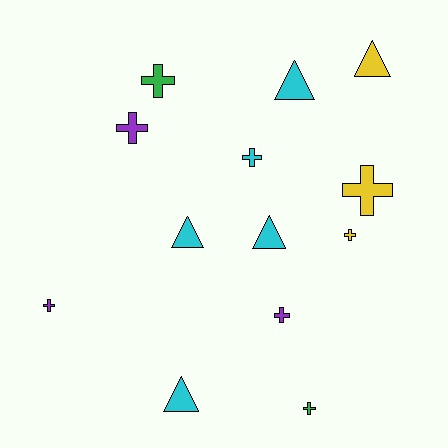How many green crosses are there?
There are 2 green crosses.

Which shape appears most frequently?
Cross, with 8 objects.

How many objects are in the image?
There are 13 objects.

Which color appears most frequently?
Cyan, with 5 objects.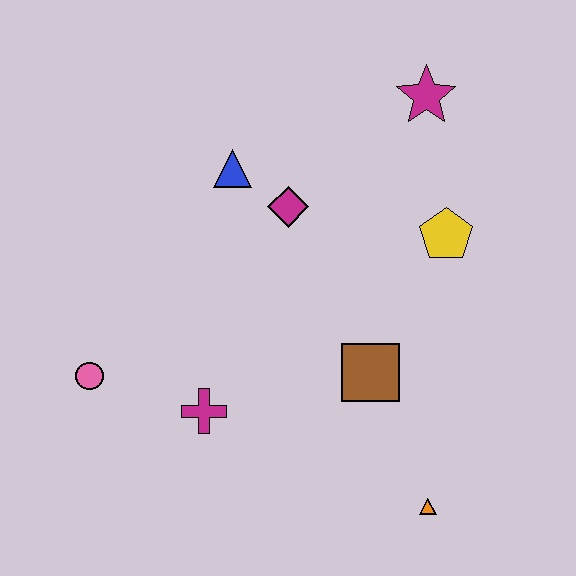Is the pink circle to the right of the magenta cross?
No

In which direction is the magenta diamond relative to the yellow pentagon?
The magenta diamond is to the left of the yellow pentagon.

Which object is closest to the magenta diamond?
The blue triangle is closest to the magenta diamond.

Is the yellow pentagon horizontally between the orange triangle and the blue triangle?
No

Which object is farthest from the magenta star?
The pink circle is farthest from the magenta star.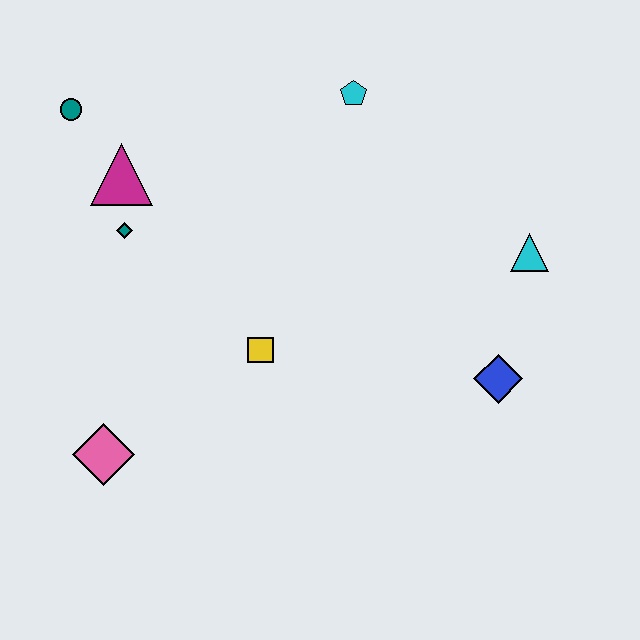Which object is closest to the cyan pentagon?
The cyan triangle is closest to the cyan pentagon.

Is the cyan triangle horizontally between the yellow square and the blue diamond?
No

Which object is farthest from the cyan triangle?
The teal circle is farthest from the cyan triangle.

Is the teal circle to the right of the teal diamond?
No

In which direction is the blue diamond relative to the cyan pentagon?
The blue diamond is below the cyan pentagon.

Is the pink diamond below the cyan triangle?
Yes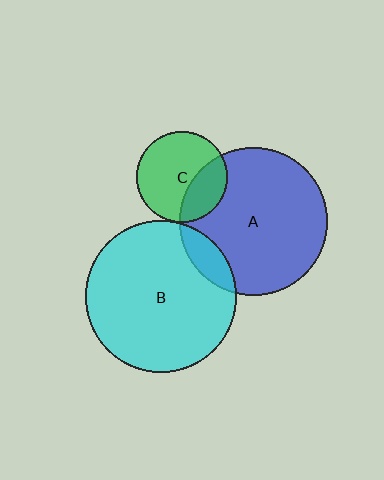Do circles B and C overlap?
Yes.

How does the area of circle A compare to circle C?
Approximately 2.6 times.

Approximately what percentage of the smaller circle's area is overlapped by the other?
Approximately 5%.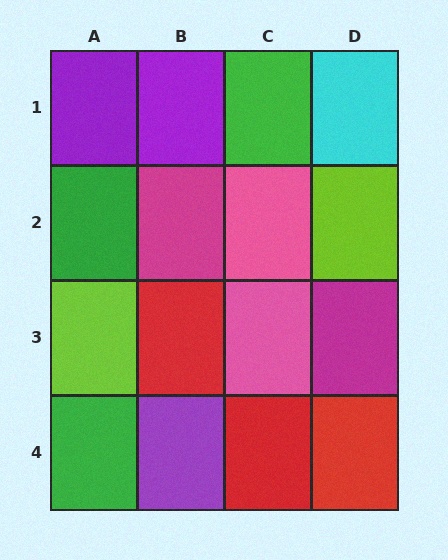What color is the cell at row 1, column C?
Green.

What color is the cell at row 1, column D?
Cyan.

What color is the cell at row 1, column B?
Purple.